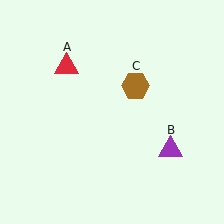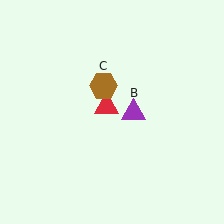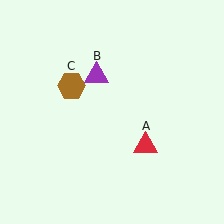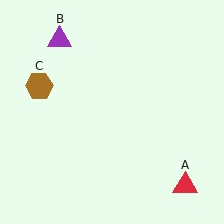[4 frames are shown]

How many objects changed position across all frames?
3 objects changed position: red triangle (object A), purple triangle (object B), brown hexagon (object C).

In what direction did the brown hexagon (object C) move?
The brown hexagon (object C) moved left.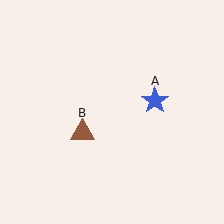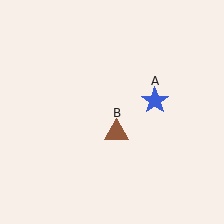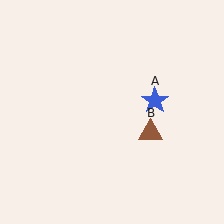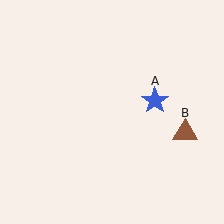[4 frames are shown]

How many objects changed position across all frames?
1 object changed position: brown triangle (object B).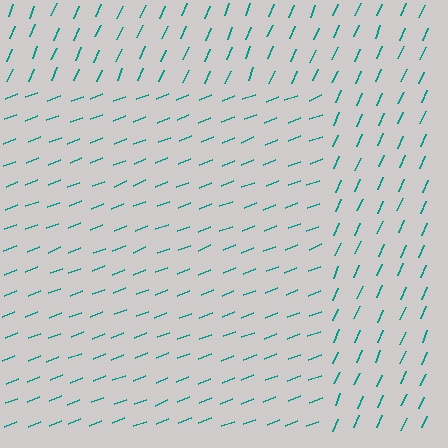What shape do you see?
I see a rectangle.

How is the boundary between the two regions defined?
The boundary is defined purely by a change in line orientation (approximately 45 degrees difference). All lines are the same color and thickness.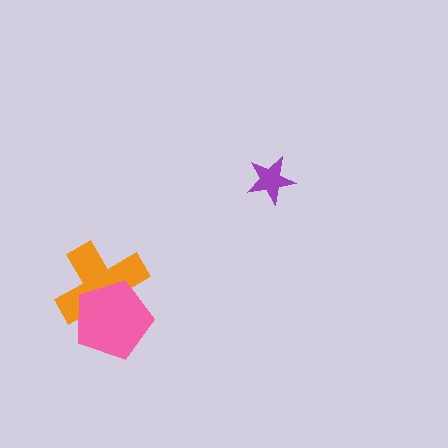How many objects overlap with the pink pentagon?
1 object overlaps with the pink pentagon.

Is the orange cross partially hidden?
Yes, it is partially covered by another shape.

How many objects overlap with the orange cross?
1 object overlaps with the orange cross.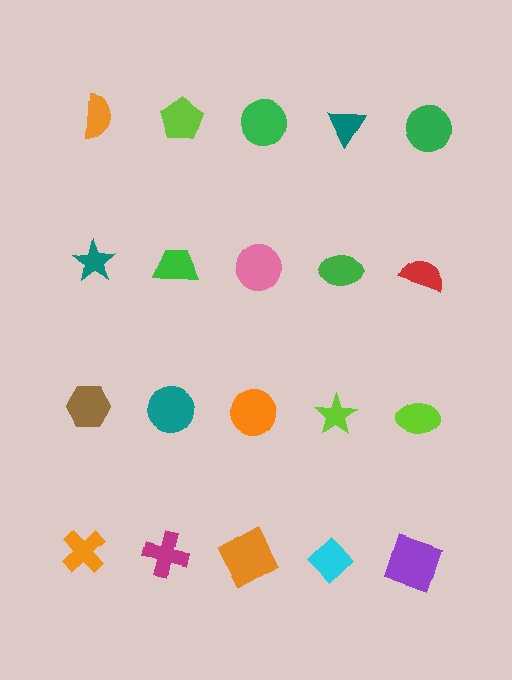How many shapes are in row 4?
5 shapes.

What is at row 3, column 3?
An orange circle.